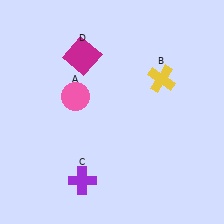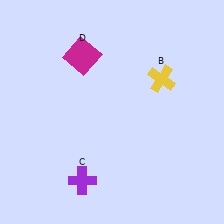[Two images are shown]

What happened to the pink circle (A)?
The pink circle (A) was removed in Image 2. It was in the top-left area of Image 1.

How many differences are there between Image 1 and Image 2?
There is 1 difference between the two images.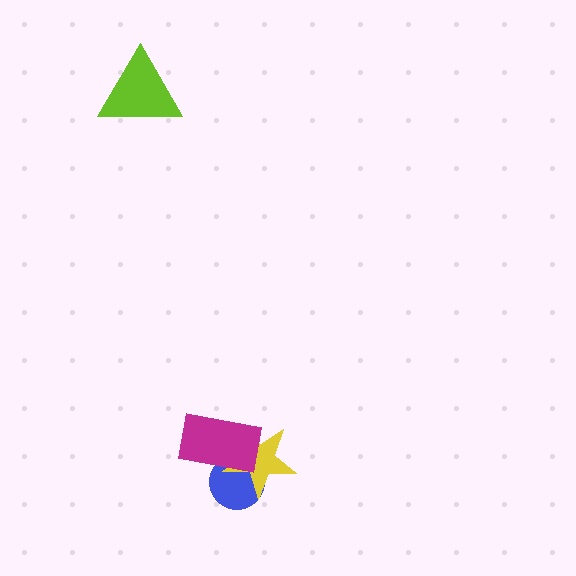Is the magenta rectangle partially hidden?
No, no other shape covers it.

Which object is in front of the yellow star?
The magenta rectangle is in front of the yellow star.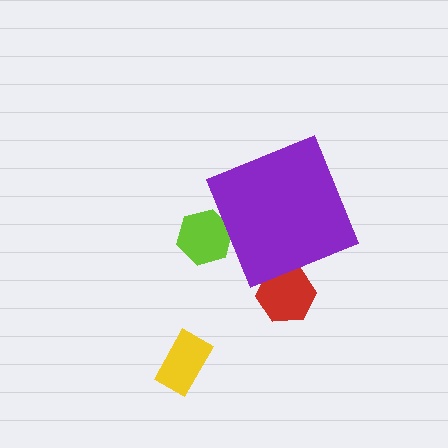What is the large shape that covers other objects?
A purple diamond.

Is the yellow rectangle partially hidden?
No, the yellow rectangle is fully visible.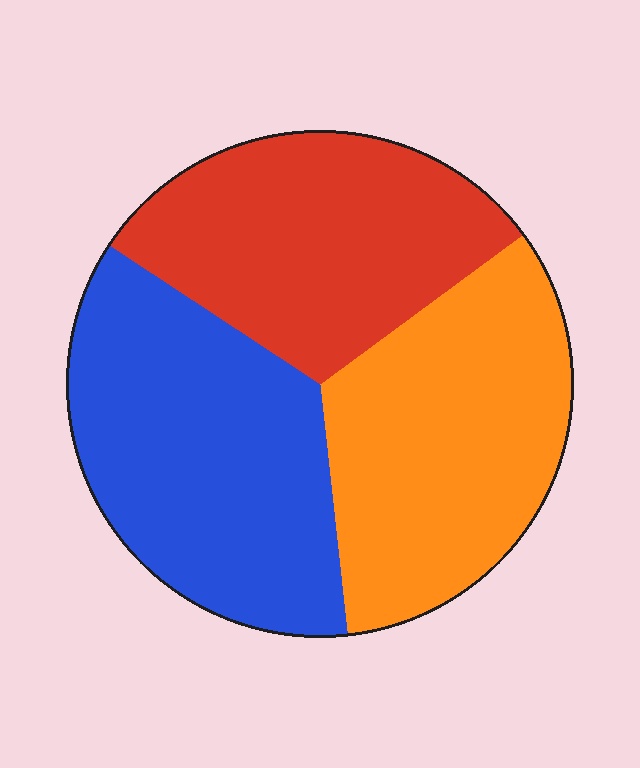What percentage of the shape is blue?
Blue takes up about three eighths (3/8) of the shape.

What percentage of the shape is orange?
Orange takes up about one third (1/3) of the shape.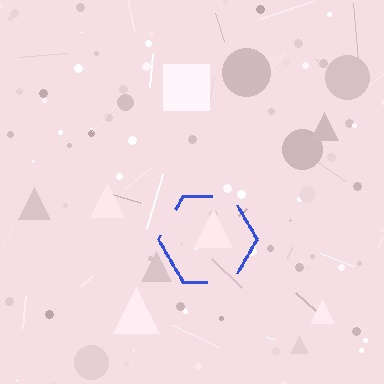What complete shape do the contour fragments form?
The contour fragments form a hexagon.